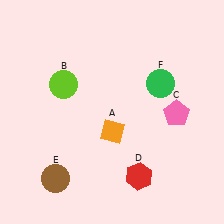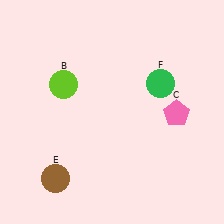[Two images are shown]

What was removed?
The red hexagon (D), the orange diamond (A) were removed in Image 2.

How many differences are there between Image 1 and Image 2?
There are 2 differences between the two images.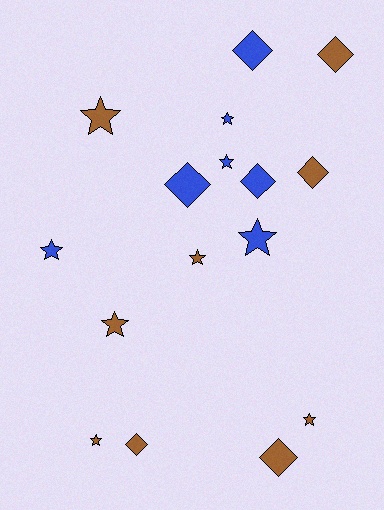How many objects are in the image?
There are 16 objects.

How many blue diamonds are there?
There are 3 blue diamonds.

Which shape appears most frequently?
Star, with 9 objects.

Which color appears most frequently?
Brown, with 9 objects.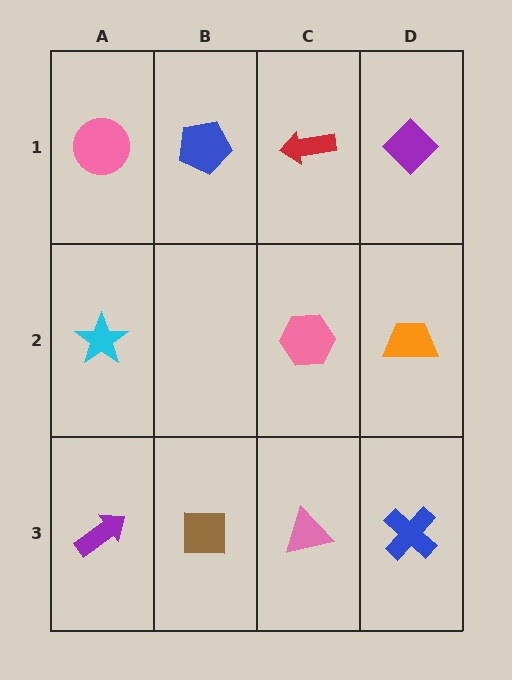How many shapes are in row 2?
3 shapes.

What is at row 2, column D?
An orange trapezoid.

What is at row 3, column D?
A blue cross.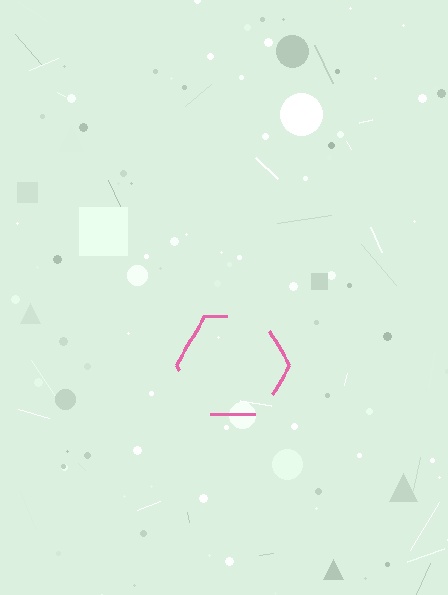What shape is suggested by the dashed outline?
The dashed outline suggests a hexagon.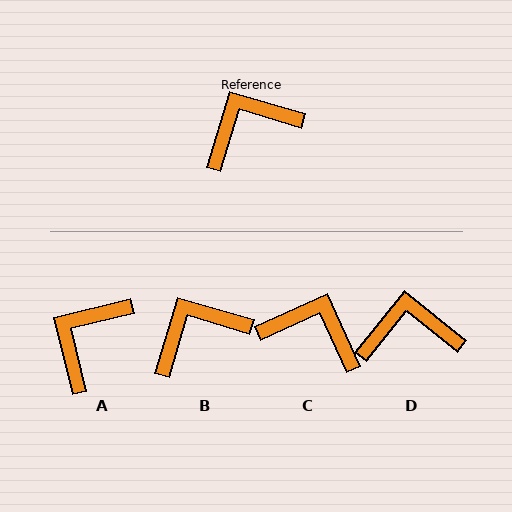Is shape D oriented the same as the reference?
No, it is off by about 23 degrees.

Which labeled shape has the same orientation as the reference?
B.